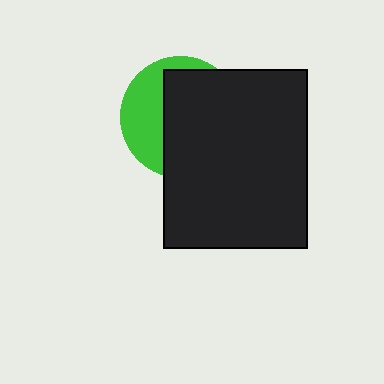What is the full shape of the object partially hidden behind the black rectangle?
The partially hidden object is a green circle.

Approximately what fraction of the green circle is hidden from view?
Roughly 63% of the green circle is hidden behind the black rectangle.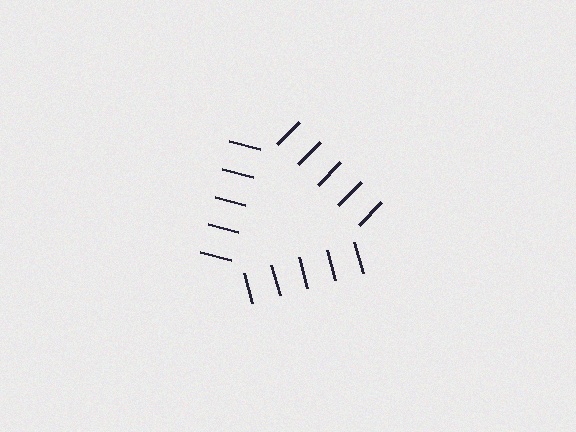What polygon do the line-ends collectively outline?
An illusory triangle — the line segments terminate on its edges but no continuous stroke is drawn.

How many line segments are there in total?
15 — 5 along each of the 3 edges.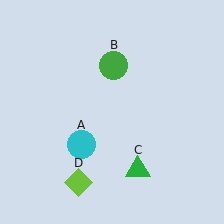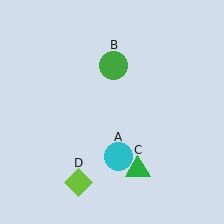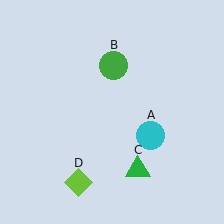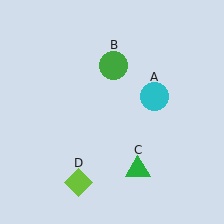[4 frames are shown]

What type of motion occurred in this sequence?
The cyan circle (object A) rotated counterclockwise around the center of the scene.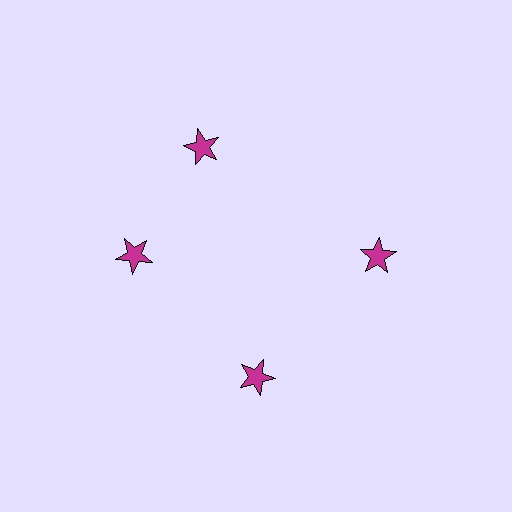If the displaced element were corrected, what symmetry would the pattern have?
It would have 4-fold rotational symmetry — the pattern would map onto itself every 90 degrees.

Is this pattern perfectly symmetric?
No. The 4 magenta stars are arranged in a ring, but one element near the 12 o'clock position is rotated out of alignment along the ring, breaking the 4-fold rotational symmetry.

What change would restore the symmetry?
The symmetry would be restored by rotating it back into even spacing with its neighbors so that all 4 stars sit at equal angles and equal distance from the center.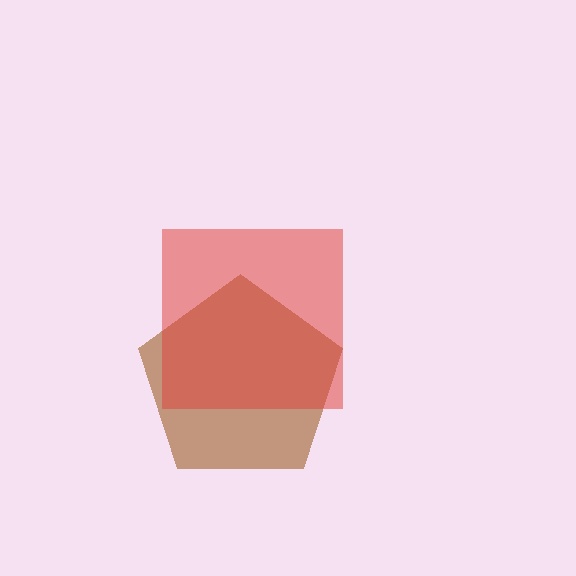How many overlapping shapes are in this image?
There are 2 overlapping shapes in the image.